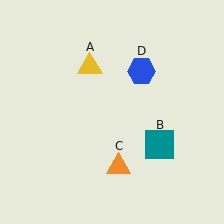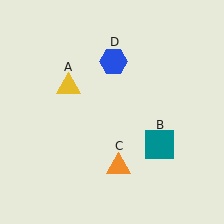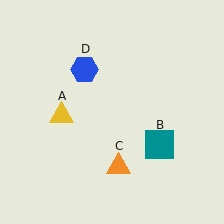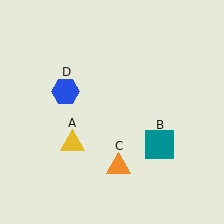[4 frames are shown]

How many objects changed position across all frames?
2 objects changed position: yellow triangle (object A), blue hexagon (object D).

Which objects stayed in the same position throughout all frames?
Teal square (object B) and orange triangle (object C) remained stationary.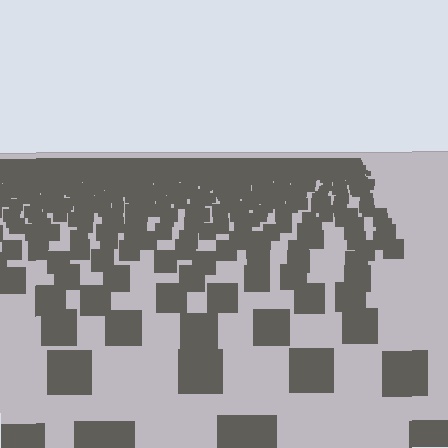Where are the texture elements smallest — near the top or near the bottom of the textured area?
Near the top.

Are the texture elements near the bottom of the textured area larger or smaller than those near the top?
Larger. Near the bottom, elements are closer to the viewer and appear at a bigger on-screen size.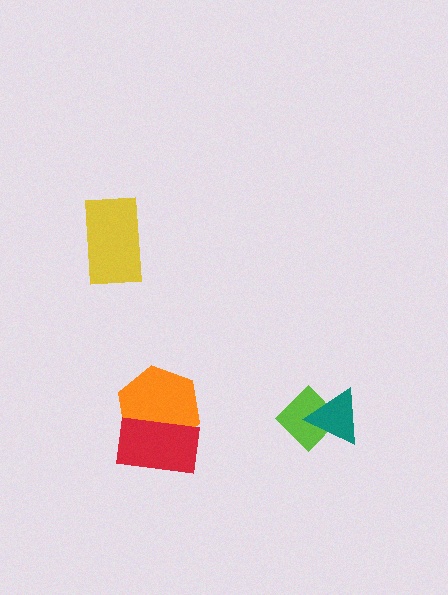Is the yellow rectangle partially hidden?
No, no other shape covers it.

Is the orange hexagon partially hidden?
Yes, it is partially covered by another shape.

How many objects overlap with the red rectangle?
1 object overlaps with the red rectangle.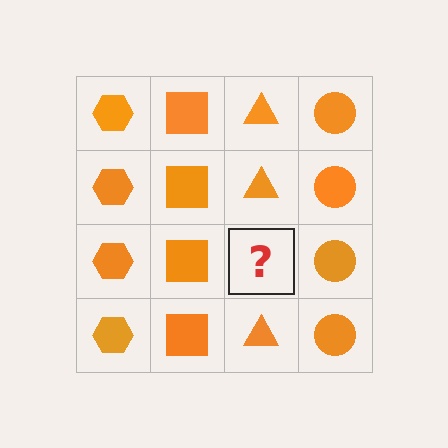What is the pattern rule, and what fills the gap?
The rule is that each column has a consistent shape. The gap should be filled with an orange triangle.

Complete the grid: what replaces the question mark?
The question mark should be replaced with an orange triangle.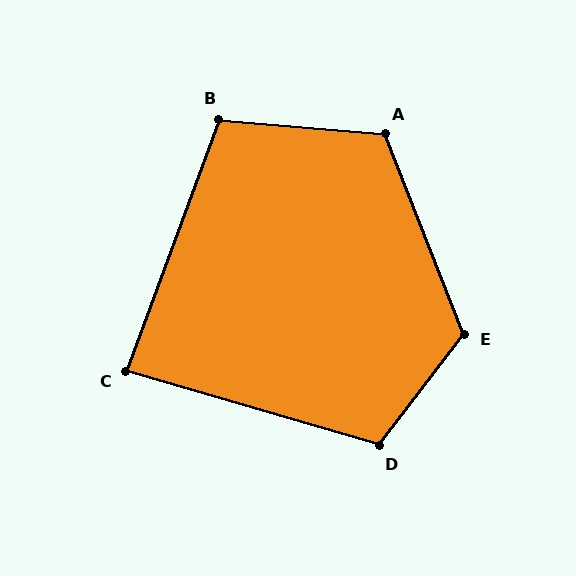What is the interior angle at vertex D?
Approximately 111 degrees (obtuse).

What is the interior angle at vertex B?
Approximately 105 degrees (obtuse).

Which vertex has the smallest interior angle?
C, at approximately 86 degrees.